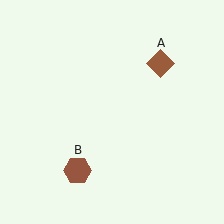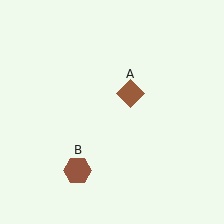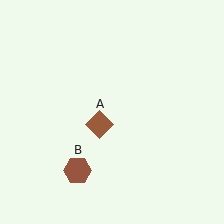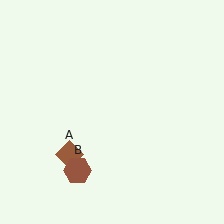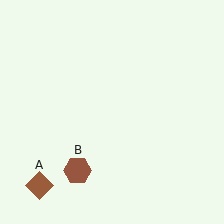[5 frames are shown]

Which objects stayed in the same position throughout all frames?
Brown hexagon (object B) remained stationary.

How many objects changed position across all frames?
1 object changed position: brown diamond (object A).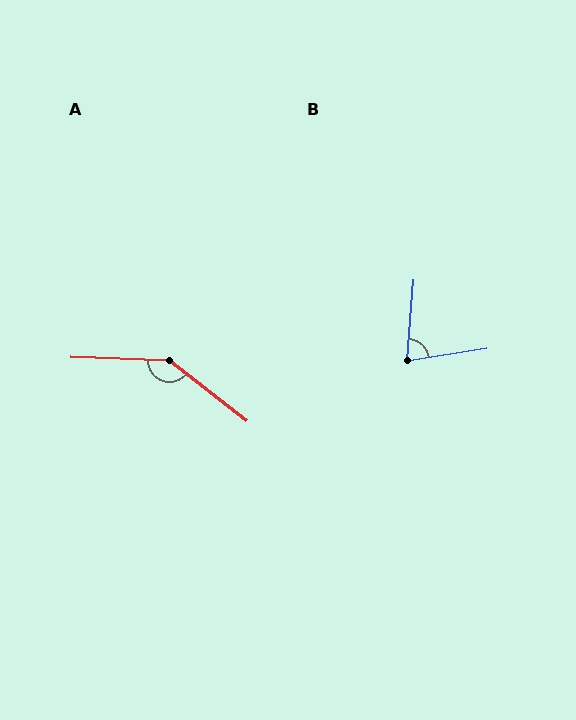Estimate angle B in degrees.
Approximately 77 degrees.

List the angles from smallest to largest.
B (77°), A (144°).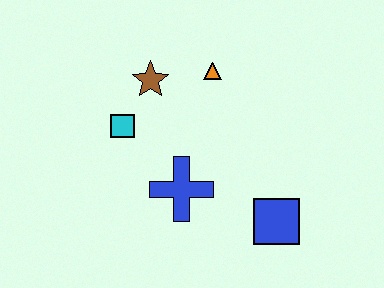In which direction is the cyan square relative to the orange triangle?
The cyan square is to the left of the orange triangle.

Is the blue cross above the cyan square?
No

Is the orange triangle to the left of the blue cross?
No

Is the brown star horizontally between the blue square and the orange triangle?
No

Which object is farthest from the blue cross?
The orange triangle is farthest from the blue cross.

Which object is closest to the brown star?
The cyan square is closest to the brown star.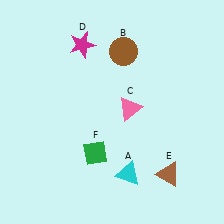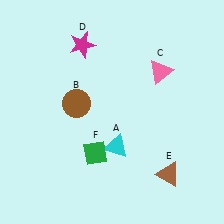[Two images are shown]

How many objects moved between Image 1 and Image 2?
3 objects moved between the two images.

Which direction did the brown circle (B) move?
The brown circle (B) moved down.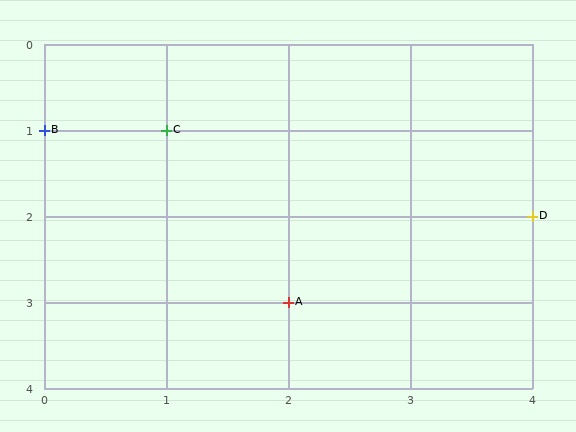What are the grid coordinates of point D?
Point D is at grid coordinates (4, 2).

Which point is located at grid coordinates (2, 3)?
Point A is at (2, 3).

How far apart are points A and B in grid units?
Points A and B are 2 columns and 2 rows apart (about 2.8 grid units diagonally).